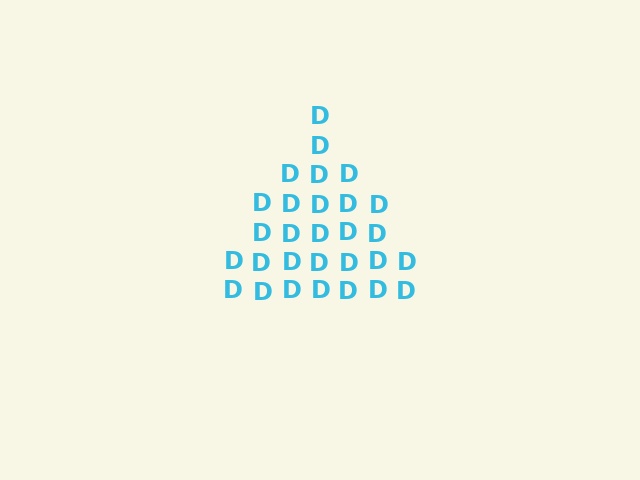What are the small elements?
The small elements are letter D's.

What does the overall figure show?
The overall figure shows a triangle.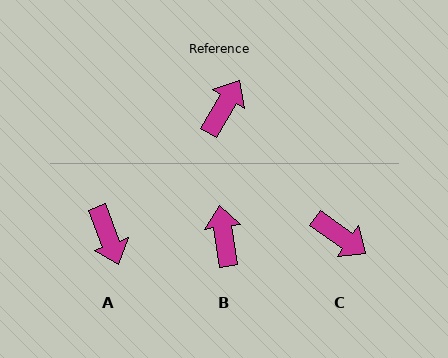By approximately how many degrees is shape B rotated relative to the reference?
Approximately 38 degrees counter-clockwise.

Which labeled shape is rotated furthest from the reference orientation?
A, about 129 degrees away.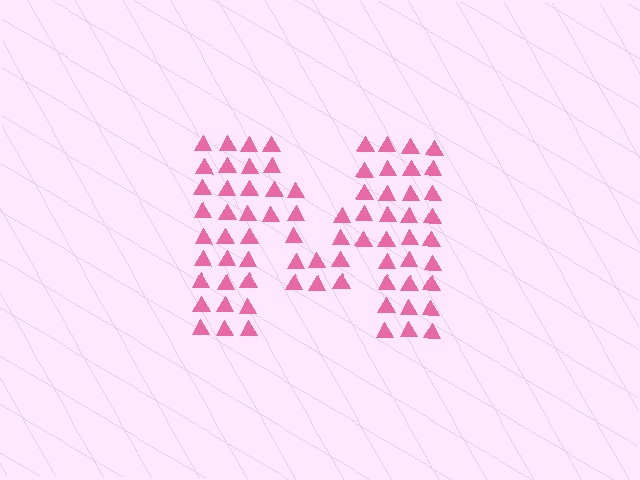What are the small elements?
The small elements are triangles.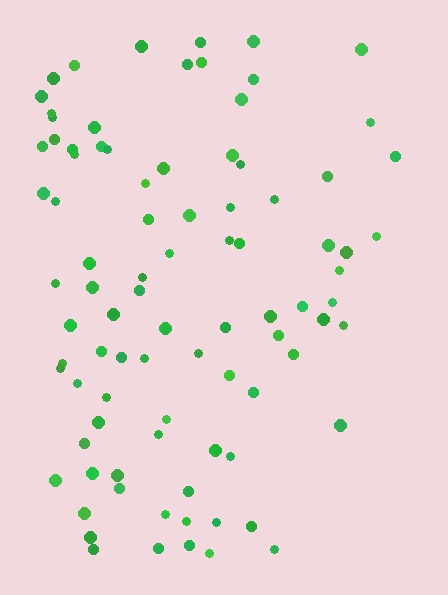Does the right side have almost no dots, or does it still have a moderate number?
Still a moderate number, just noticeably fewer than the left.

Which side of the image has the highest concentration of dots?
The left.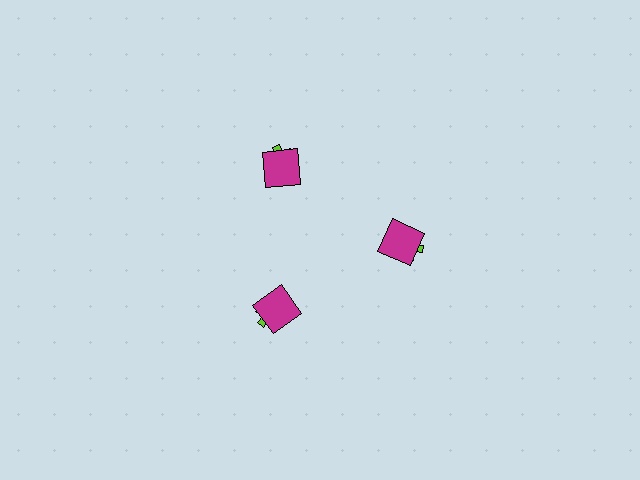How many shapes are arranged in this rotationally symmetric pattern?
There are 6 shapes, arranged in 3 groups of 2.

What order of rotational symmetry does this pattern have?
This pattern has 3-fold rotational symmetry.